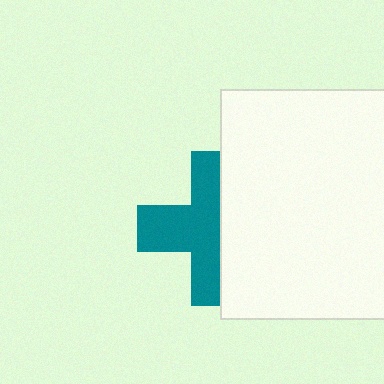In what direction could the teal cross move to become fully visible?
The teal cross could move left. That would shift it out from behind the white square entirely.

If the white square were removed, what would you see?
You would see the complete teal cross.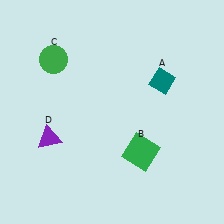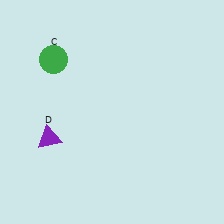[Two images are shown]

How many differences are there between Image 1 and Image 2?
There are 2 differences between the two images.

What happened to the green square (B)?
The green square (B) was removed in Image 2. It was in the bottom-right area of Image 1.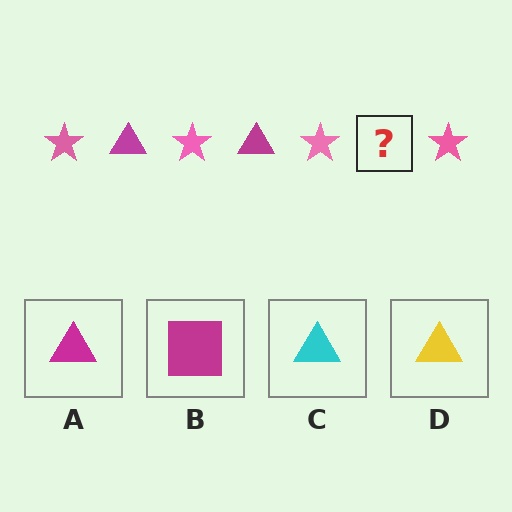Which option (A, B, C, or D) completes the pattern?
A.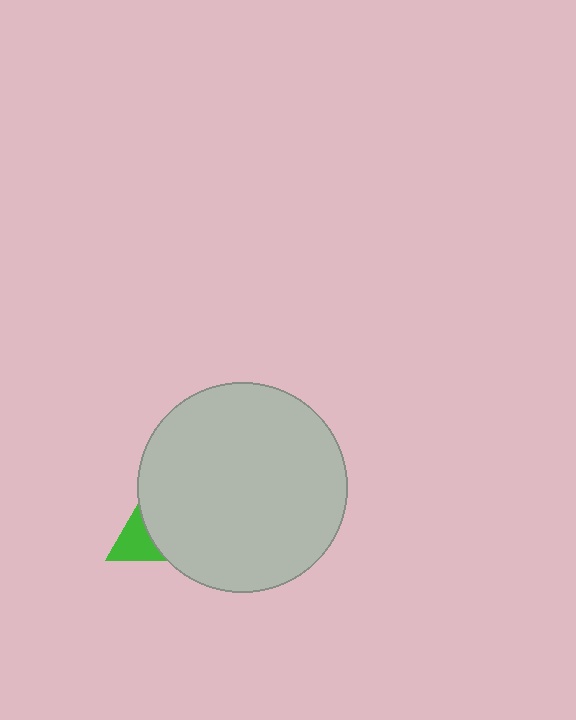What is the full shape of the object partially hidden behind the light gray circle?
The partially hidden object is a green triangle.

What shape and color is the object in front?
The object in front is a light gray circle.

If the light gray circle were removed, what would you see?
You would see the complete green triangle.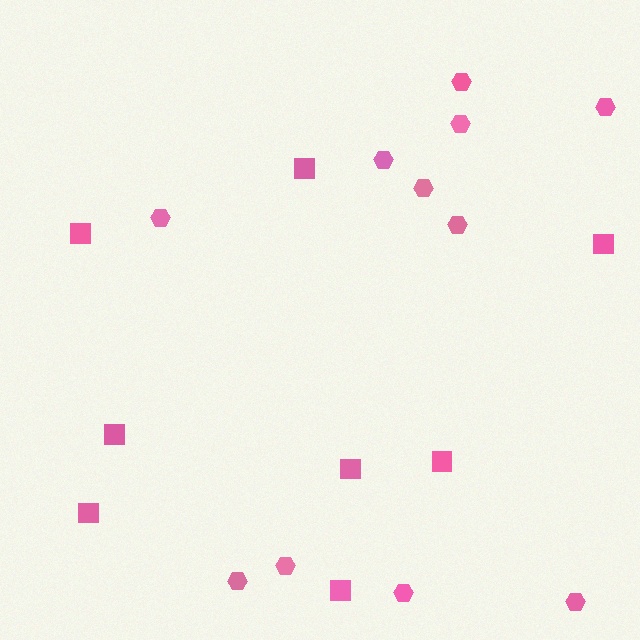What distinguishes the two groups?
There are 2 groups: one group of squares (8) and one group of hexagons (11).